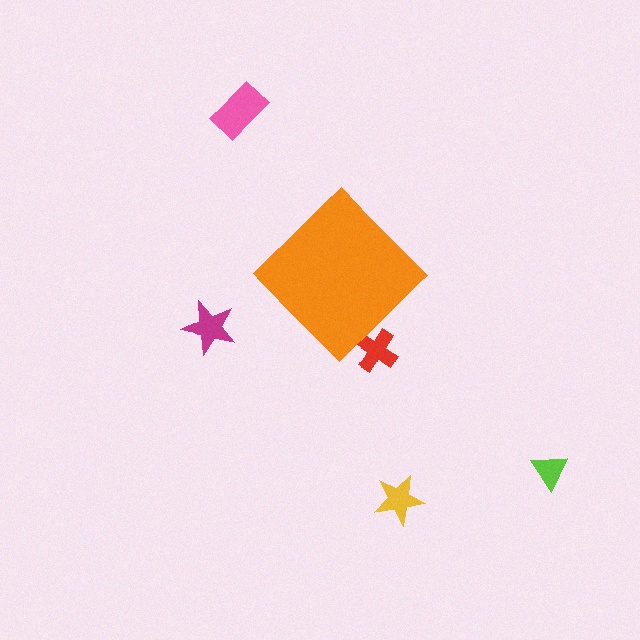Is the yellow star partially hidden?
No, the yellow star is fully visible.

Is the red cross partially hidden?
Yes, the red cross is partially hidden behind the orange diamond.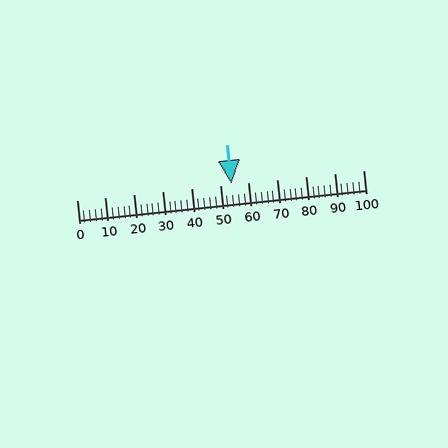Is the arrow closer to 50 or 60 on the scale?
The arrow is closer to 50.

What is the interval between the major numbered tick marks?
The major tick marks are spaced 10 units apart.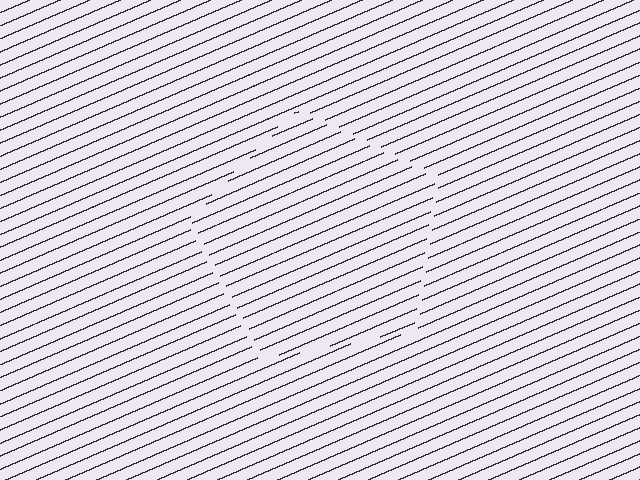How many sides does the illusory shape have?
5 sides — the line-ends trace a pentagon.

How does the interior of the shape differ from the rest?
The interior of the shape contains the same grating, shifted by half a period — the contour is defined by the phase discontinuity where line-ends from the inner and outer gratings abut.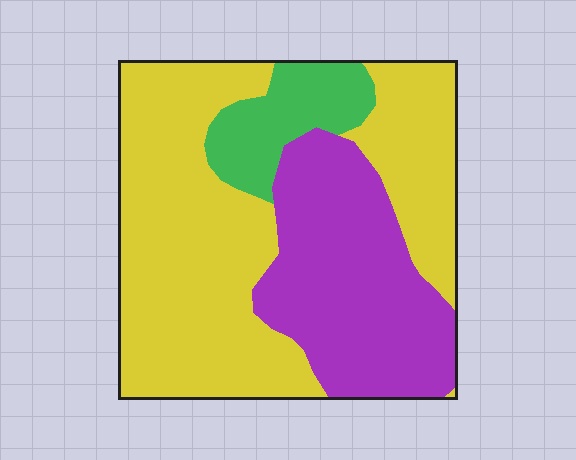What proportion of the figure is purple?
Purple takes up about one third (1/3) of the figure.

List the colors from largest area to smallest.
From largest to smallest: yellow, purple, green.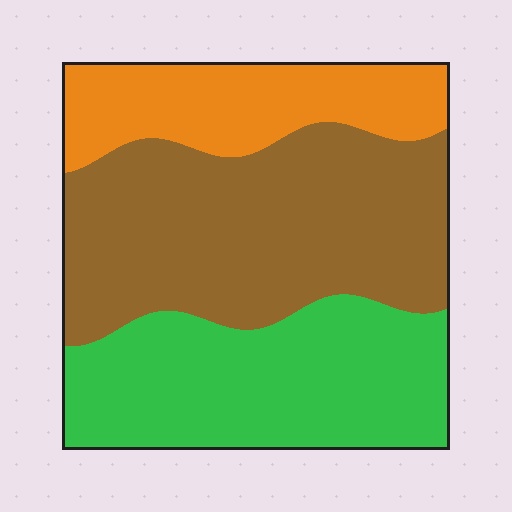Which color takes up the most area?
Brown, at roughly 45%.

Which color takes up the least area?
Orange, at roughly 20%.